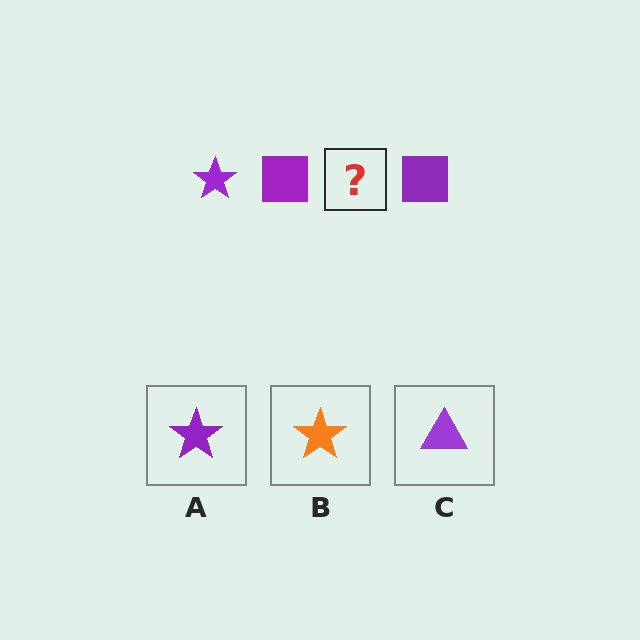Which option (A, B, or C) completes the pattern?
A.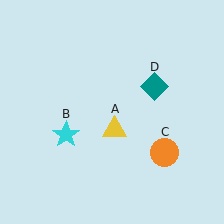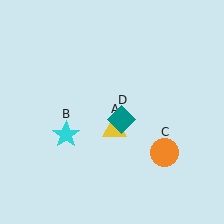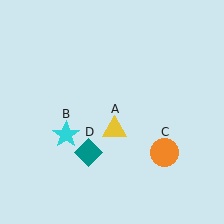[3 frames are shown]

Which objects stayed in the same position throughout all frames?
Yellow triangle (object A) and cyan star (object B) and orange circle (object C) remained stationary.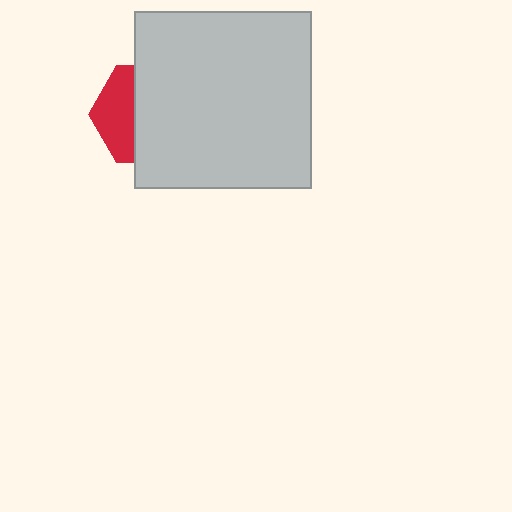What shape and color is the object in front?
The object in front is a light gray square.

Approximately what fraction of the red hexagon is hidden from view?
Roughly 63% of the red hexagon is hidden behind the light gray square.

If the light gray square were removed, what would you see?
You would see the complete red hexagon.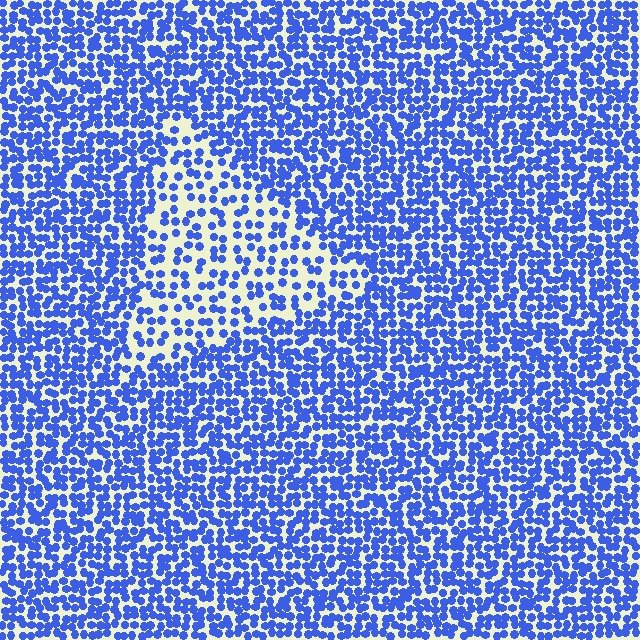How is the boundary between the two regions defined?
The boundary is defined by a change in element density (approximately 2.0x ratio). All elements are the same color, size, and shape.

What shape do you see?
I see a triangle.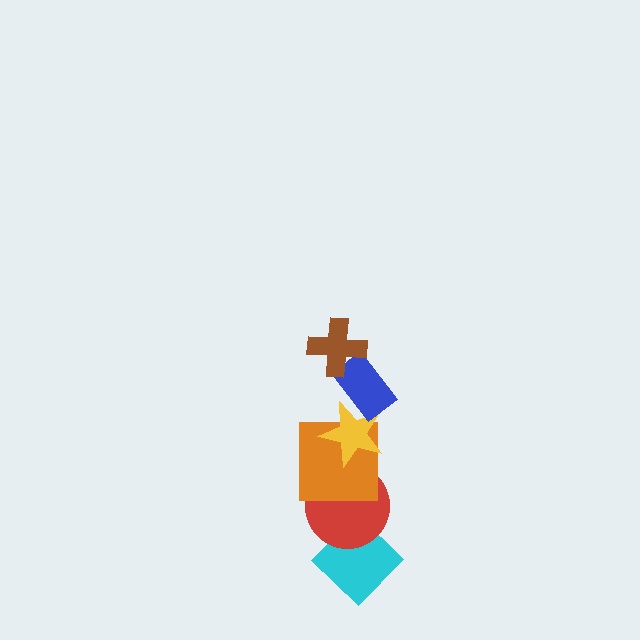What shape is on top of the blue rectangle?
The brown cross is on top of the blue rectangle.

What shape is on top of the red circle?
The orange square is on top of the red circle.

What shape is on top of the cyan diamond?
The red circle is on top of the cyan diamond.